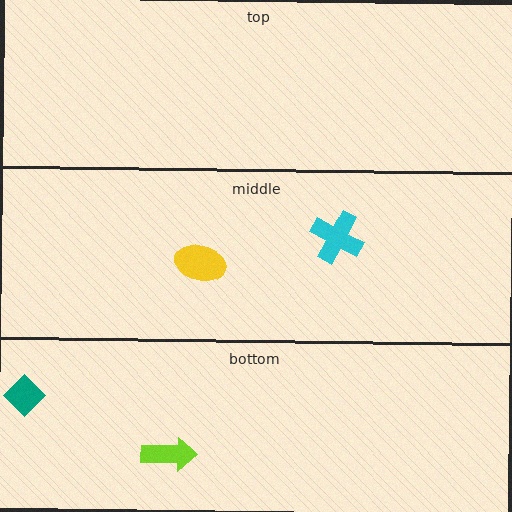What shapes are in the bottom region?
The lime arrow, the teal diamond.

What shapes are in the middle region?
The cyan cross, the yellow ellipse.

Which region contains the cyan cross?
The middle region.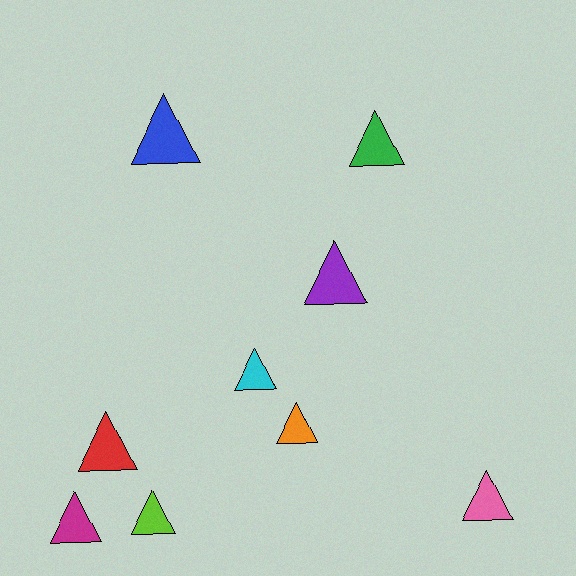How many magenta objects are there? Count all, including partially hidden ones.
There is 1 magenta object.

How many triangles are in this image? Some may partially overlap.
There are 9 triangles.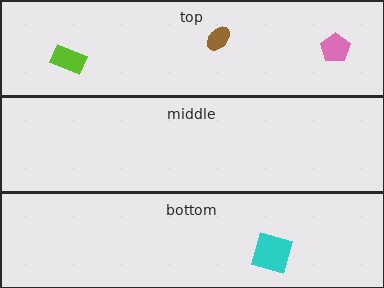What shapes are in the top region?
The lime rectangle, the brown ellipse, the pink pentagon.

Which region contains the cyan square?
The bottom region.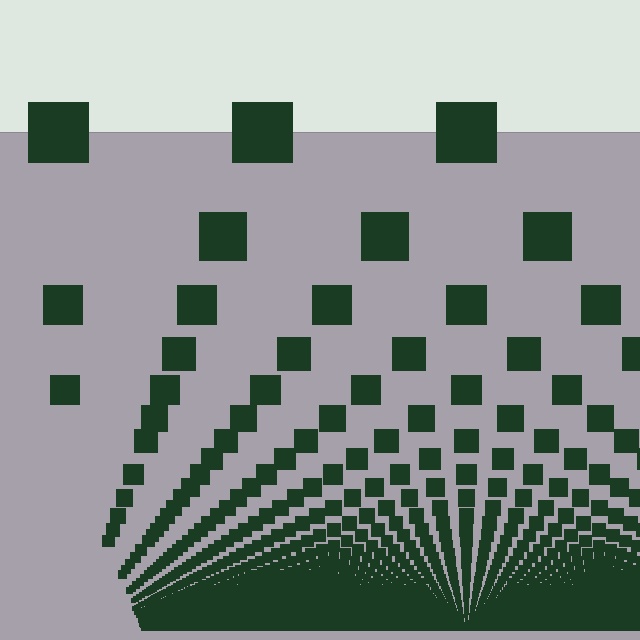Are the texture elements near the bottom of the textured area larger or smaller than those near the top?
Smaller. The gradient is inverted — elements near the bottom are smaller and denser.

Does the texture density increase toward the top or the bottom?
Density increases toward the bottom.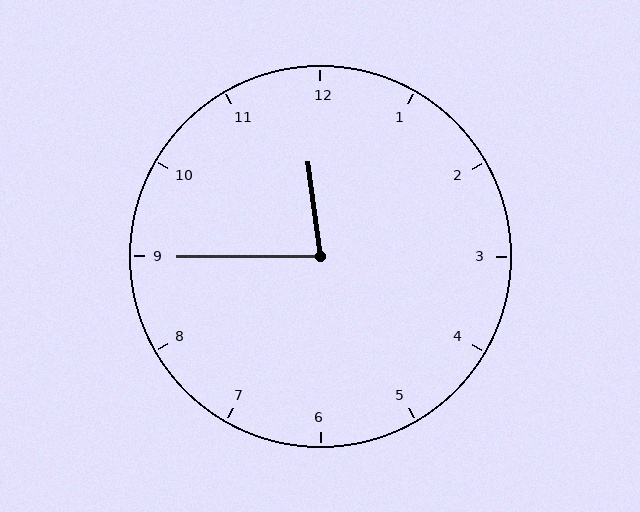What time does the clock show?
11:45.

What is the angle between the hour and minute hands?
Approximately 82 degrees.